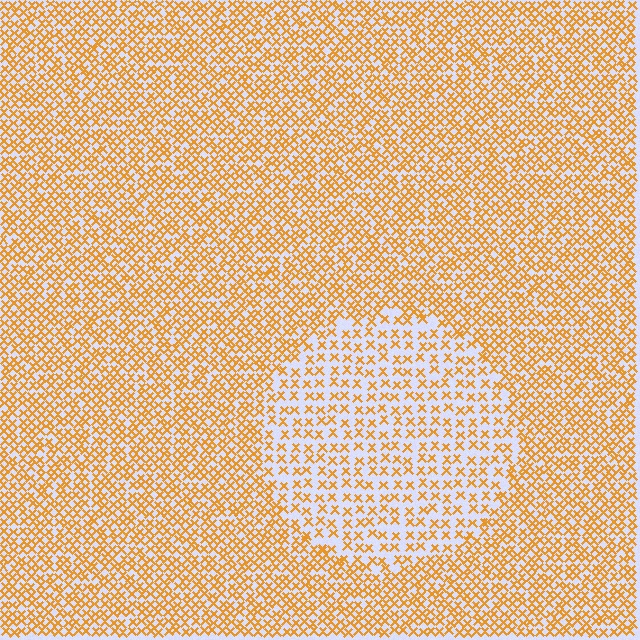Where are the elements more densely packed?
The elements are more densely packed outside the circle boundary.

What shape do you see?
I see a circle.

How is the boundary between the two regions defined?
The boundary is defined by a change in element density (approximately 1.9x ratio). All elements are the same color, size, and shape.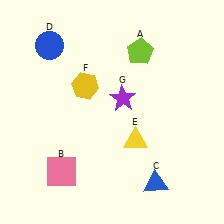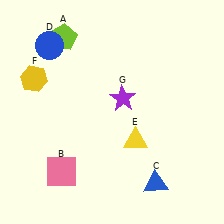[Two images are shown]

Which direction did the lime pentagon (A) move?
The lime pentagon (A) moved left.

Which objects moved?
The objects that moved are: the lime pentagon (A), the yellow hexagon (F).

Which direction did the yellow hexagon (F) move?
The yellow hexagon (F) moved left.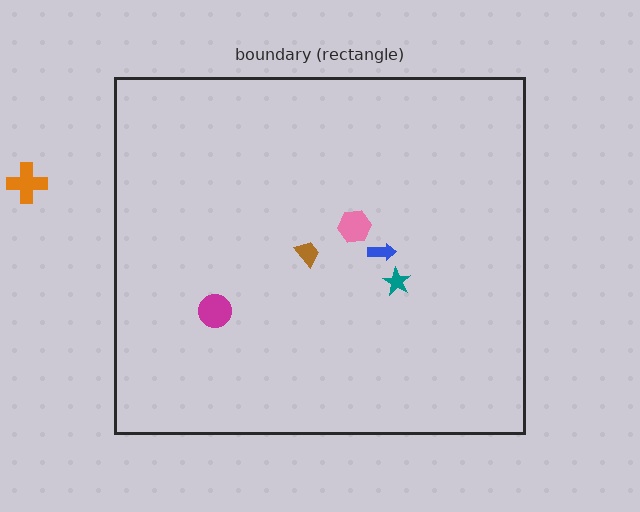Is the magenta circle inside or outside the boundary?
Inside.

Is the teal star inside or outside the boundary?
Inside.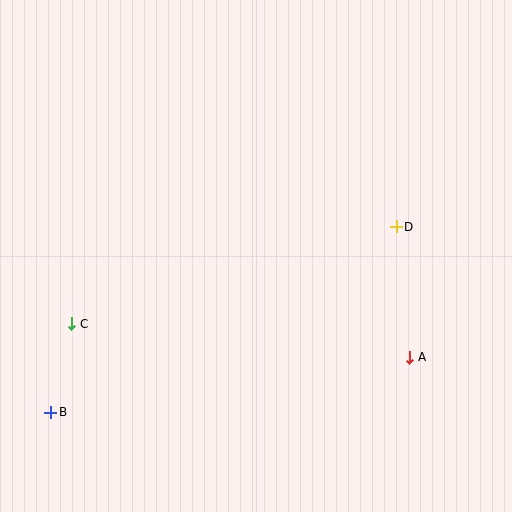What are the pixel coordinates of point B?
Point B is at (51, 412).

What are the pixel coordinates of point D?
Point D is at (396, 227).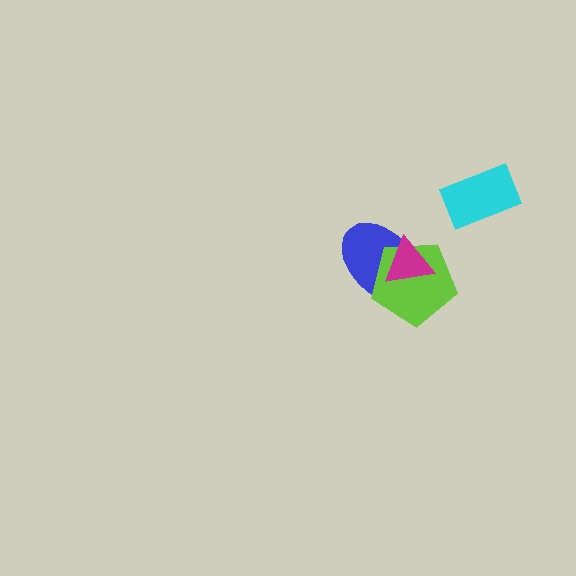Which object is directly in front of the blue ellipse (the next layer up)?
The lime pentagon is directly in front of the blue ellipse.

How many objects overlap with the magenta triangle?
2 objects overlap with the magenta triangle.